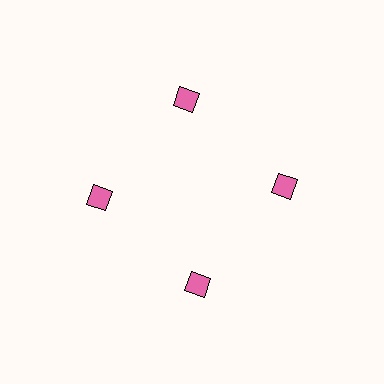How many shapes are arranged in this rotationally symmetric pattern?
There are 4 shapes, arranged in 4 groups of 1.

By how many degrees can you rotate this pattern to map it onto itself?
The pattern maps onto itself every 90 degrees of rotation.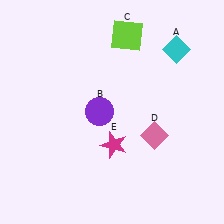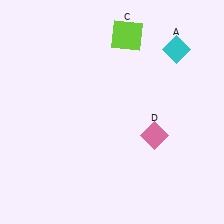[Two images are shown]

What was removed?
The magenta star (E), the purple circle (B) were removed in Image 2.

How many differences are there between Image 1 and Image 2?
There are 2 differences between the two images.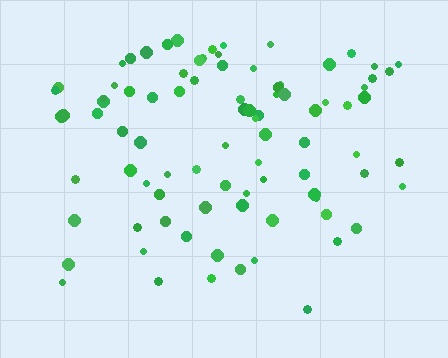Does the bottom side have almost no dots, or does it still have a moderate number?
Still a moderate number, just noticeably fewer than the top.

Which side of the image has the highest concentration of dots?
The top.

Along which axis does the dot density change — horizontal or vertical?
Vertical.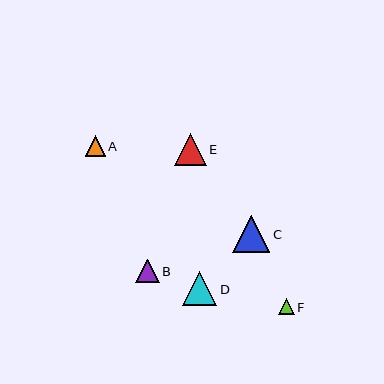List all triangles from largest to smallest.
From largest to smallest: C, D, E, B, A, F.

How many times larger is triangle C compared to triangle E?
Triangle C is approximately 1.2 times the size of triangle E.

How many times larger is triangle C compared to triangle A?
Triangle C is approximately 1.8 times the size of triangle A.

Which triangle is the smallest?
Triangle F is the smallest with a size of approximately 16 pixels.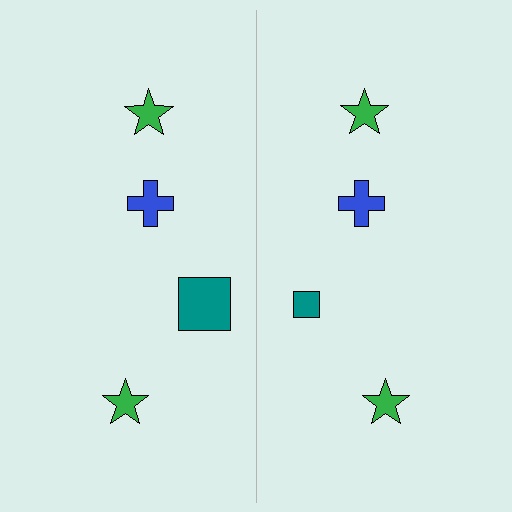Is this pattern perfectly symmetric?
No, the pattern is not perfectly symmetric. The teal square on the right side has a different size than its mirror counterpart.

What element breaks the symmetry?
The teal square on the right side has a different size than its mirror counterpart.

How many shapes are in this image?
There are 8 shapes in this image.